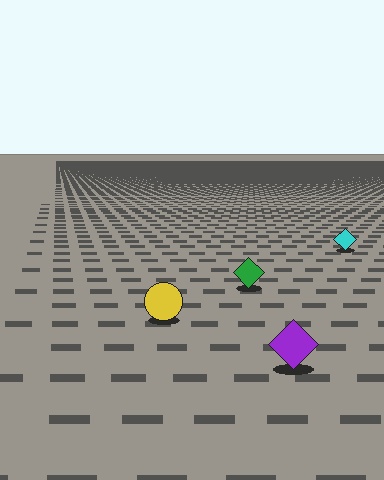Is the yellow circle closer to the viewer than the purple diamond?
No. The purple diamond is closer — you can tell from the texture gradient: the ground texture is coarser near it.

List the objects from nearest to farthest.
From nearest to farthest: the purple diamond, the yellow circle, the green diamond, the cyan diamond.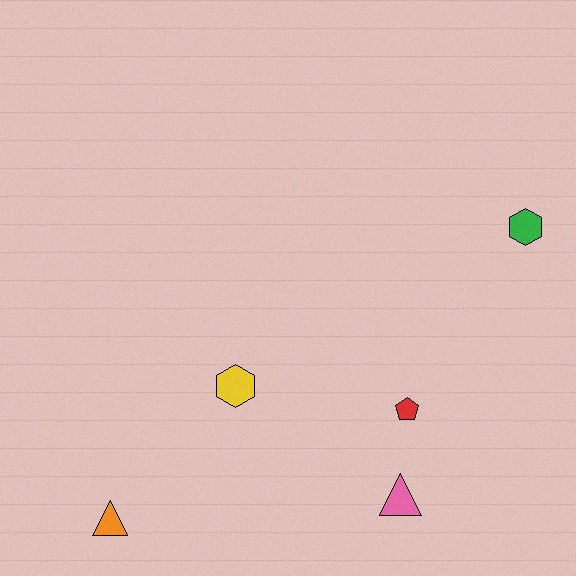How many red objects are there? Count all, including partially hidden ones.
There is 1 red object.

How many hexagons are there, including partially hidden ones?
There are 2 hexagons.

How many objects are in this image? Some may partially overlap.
There are 5 objects.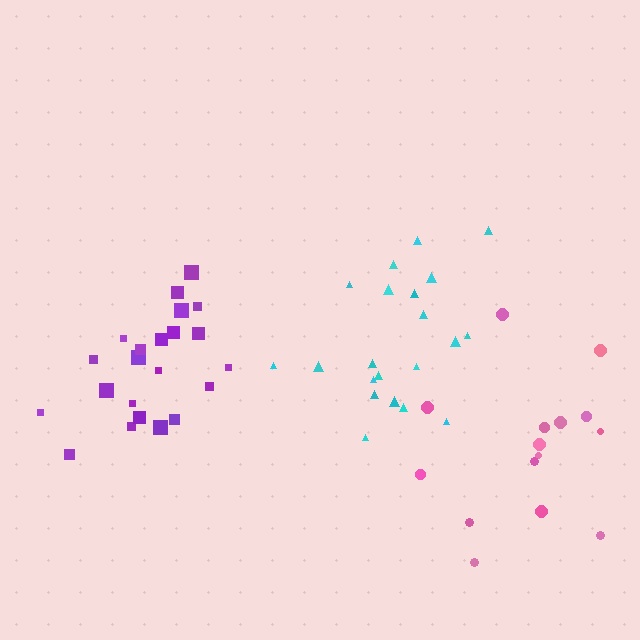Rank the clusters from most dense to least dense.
purple, cyan, pink.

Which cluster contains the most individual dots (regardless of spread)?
Purple (22).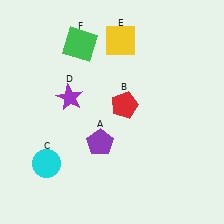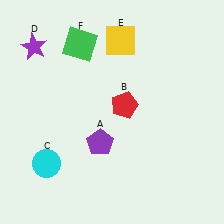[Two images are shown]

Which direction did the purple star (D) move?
The purple star (D) moved up.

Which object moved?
The purple star (D) moved up.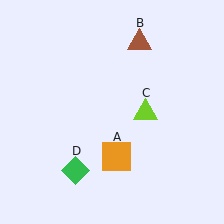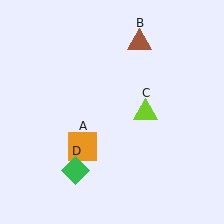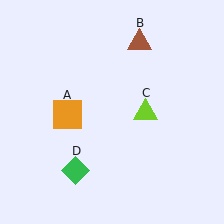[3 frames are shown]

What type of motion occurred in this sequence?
The orange square (object A) rotated clockwise around the center of the scene.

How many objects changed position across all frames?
1 object changed position: orange square (object A).